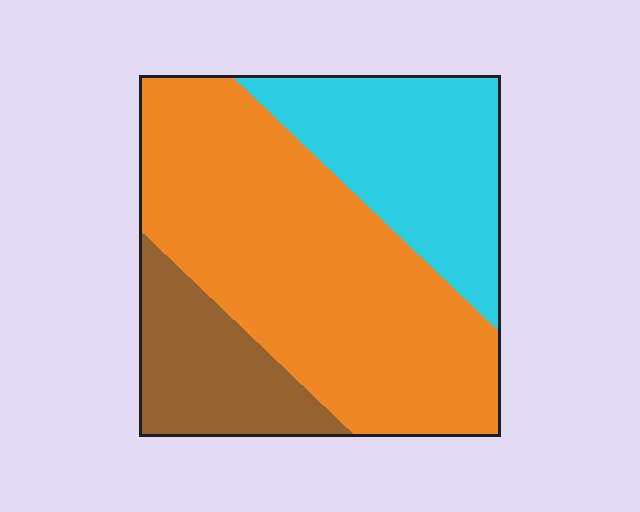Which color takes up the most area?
Orange, at roughly 55%.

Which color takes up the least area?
Brown, at roughly 15%.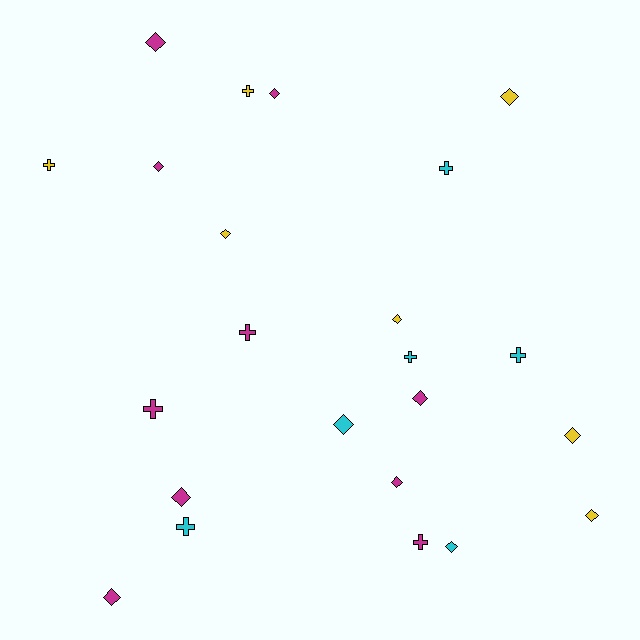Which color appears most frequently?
Magenta, with 10 objects.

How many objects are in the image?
There are 23 objects.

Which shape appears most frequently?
Diamond, with 14 objects.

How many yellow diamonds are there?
There are 5 yellow diamonds.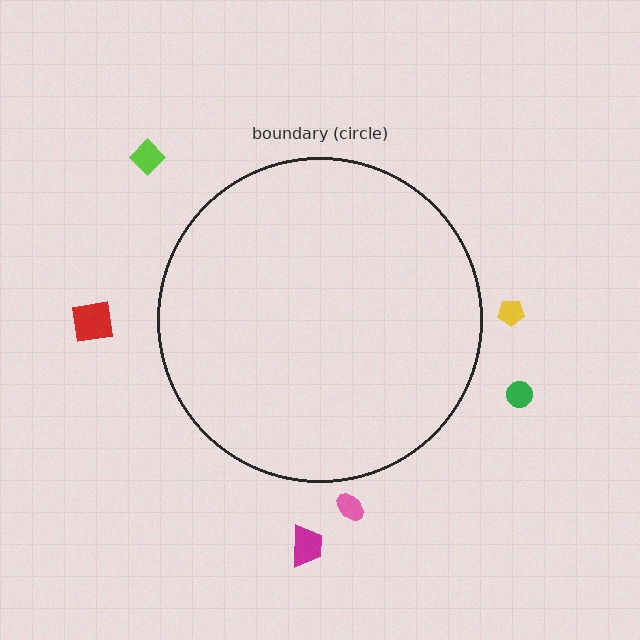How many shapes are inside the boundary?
0 inside, 6 outside.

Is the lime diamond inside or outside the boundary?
Outside.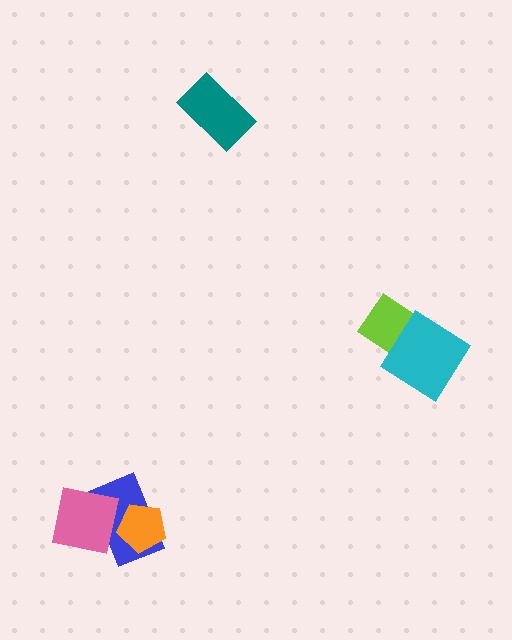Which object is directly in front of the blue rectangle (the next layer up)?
The orange pentagon is directly in front of the blue rectangle.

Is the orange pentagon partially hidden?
Yes, it is partially covered by another shape.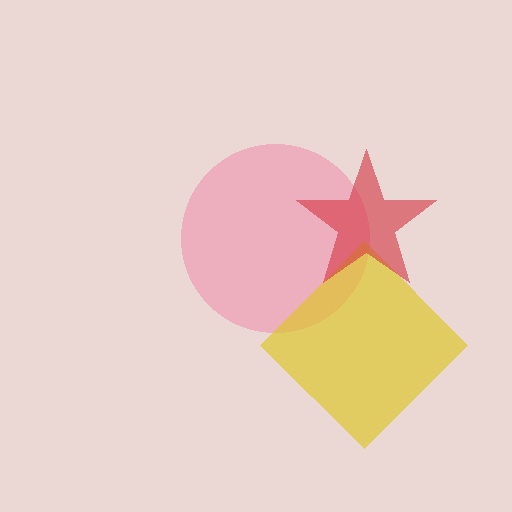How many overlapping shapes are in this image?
There are 3 overlapping shapes in the image.